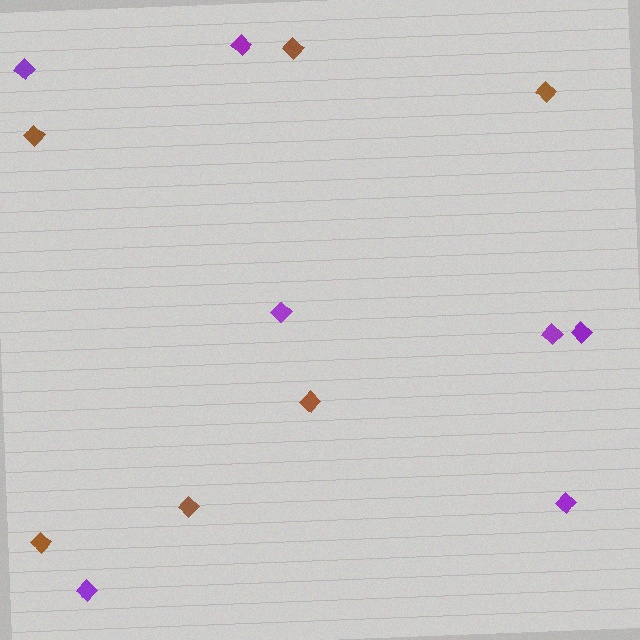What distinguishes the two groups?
There are 2 groups: one group of purple diamonds (7) and one group of brown diamonds (6).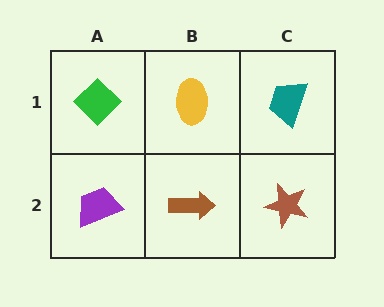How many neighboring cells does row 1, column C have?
2.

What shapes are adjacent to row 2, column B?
A yellow ellipse (row 1, column B), a purple trapezoid (row 2, column A), a brown star (row 2, column C).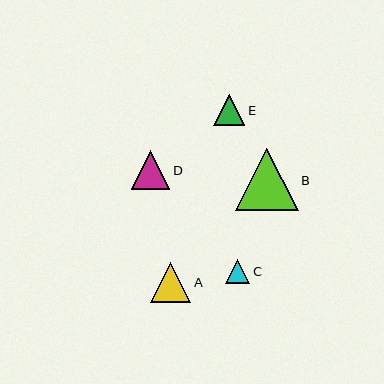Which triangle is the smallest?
Triangle C is the smallest with a size of approximately 24 pixels.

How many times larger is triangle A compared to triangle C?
Triangle A is approximately 1.6 times the size of triangle C.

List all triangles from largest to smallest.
From largest to smallest: B, A, D, E, C.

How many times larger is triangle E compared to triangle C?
Triangle E is approximately 1.3 times the size of triangle C.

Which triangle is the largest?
Triangle B is the largest with a size of approximately 63 pixels.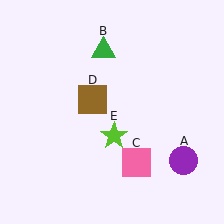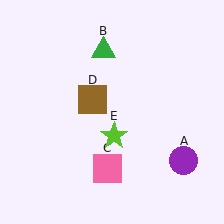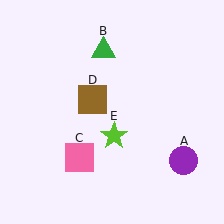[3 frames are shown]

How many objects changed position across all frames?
1 object changed position: pink square (object C).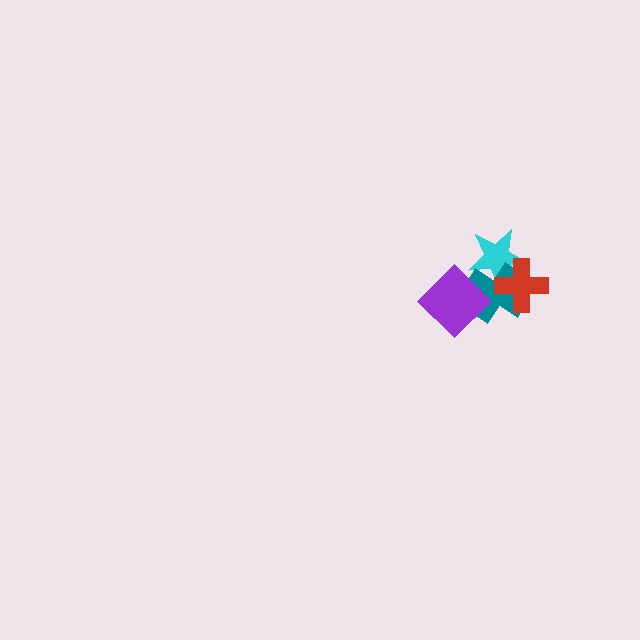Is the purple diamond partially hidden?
No, no other shape covers it.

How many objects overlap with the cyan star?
3 objects overlap with the cyan star.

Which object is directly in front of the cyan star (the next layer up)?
The teal cross is directly in front of the cyan star.